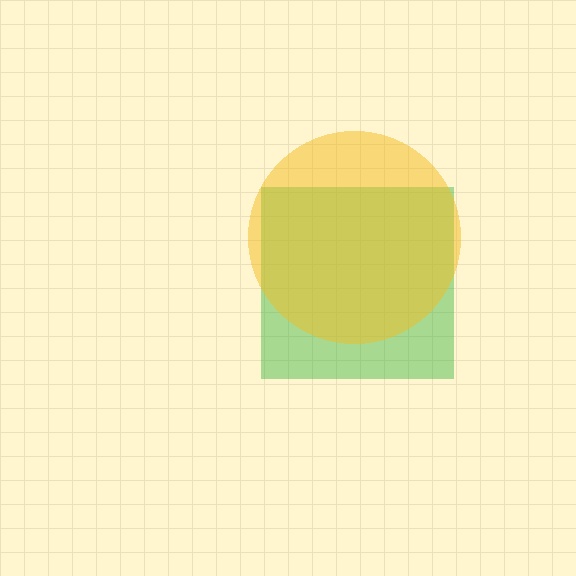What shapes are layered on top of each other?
The layered shapes are: a green square, a yellow circle.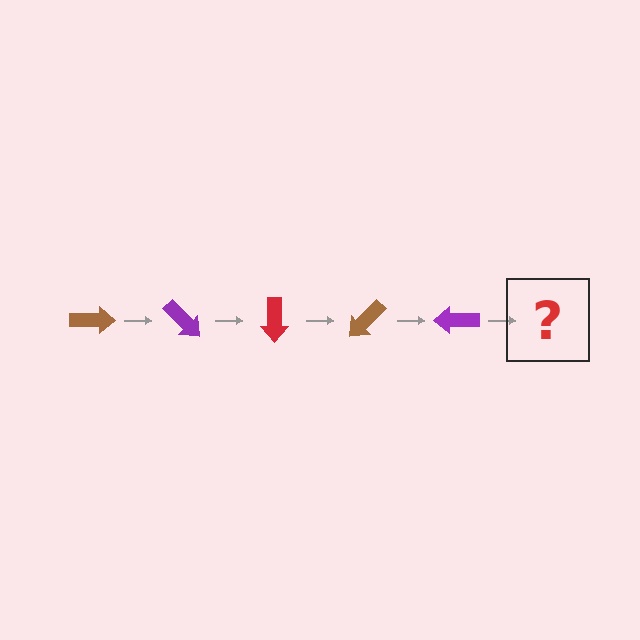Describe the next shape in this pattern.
It should be a red arrow, rotated 225 degrees from the start.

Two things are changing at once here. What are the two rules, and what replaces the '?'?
The two rules are that it rotates 45 degrees each step and the color cycles through brown, purple, and red. The '?' should be a red arrow, rotated 225 degrees from the start.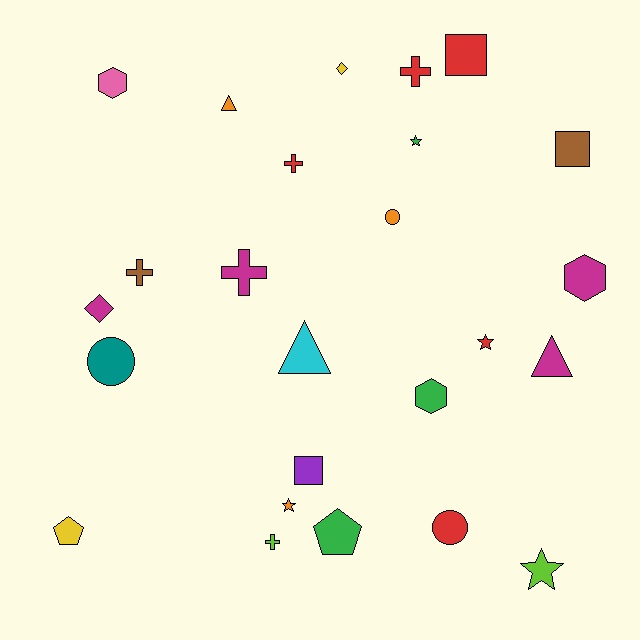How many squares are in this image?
There are 3 squares.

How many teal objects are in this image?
There is 1 teal object.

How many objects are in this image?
There are 25 objects.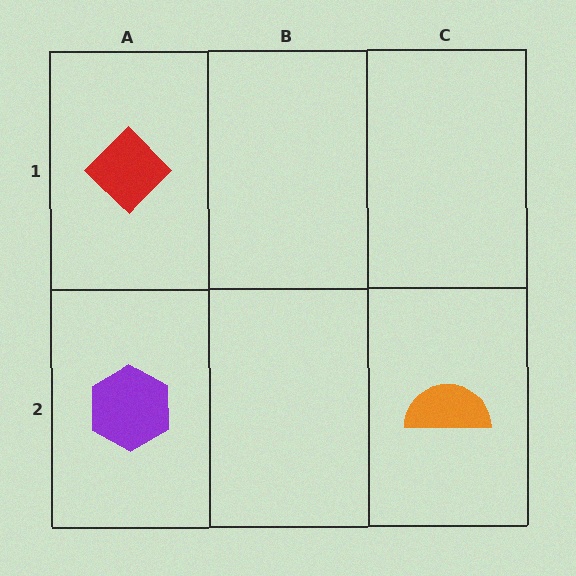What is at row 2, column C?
An orange semicircle.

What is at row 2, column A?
A purple hexagon.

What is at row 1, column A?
A red diamond.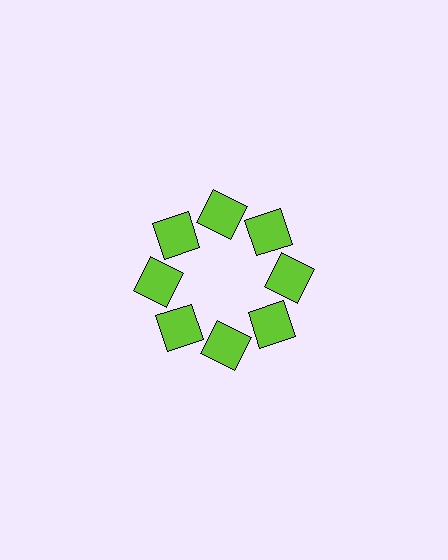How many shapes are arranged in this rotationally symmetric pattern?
There are 8 shapes, arranged in 8 groups of 1.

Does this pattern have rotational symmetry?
Yes, this pattern has 8-fold rotational symmetry. It looks the same after rotating 45 degrees around the center.